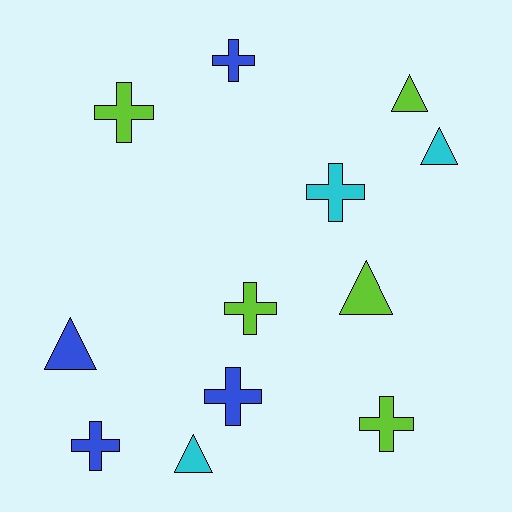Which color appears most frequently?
Lime, with 5 objects.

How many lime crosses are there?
There are 3 lime crosses.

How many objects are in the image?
There are 12 objects.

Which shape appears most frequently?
Cross, with 7 objects.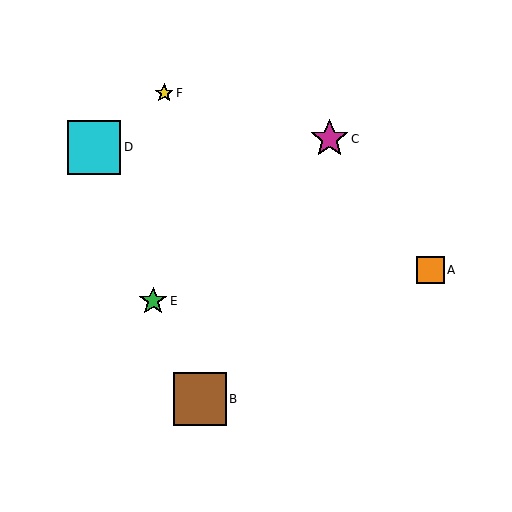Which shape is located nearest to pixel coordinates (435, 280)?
The orange square (labeled A) at (430, 270) is nearest to that location.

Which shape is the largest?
The cyan square (labeled D) is the largest.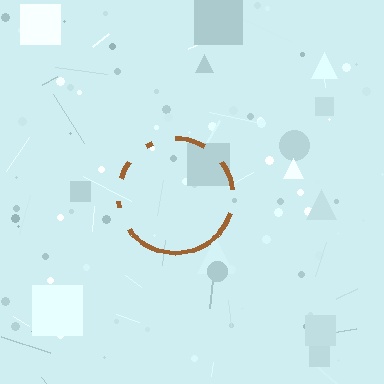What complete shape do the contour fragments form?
The contour fragments form a circle.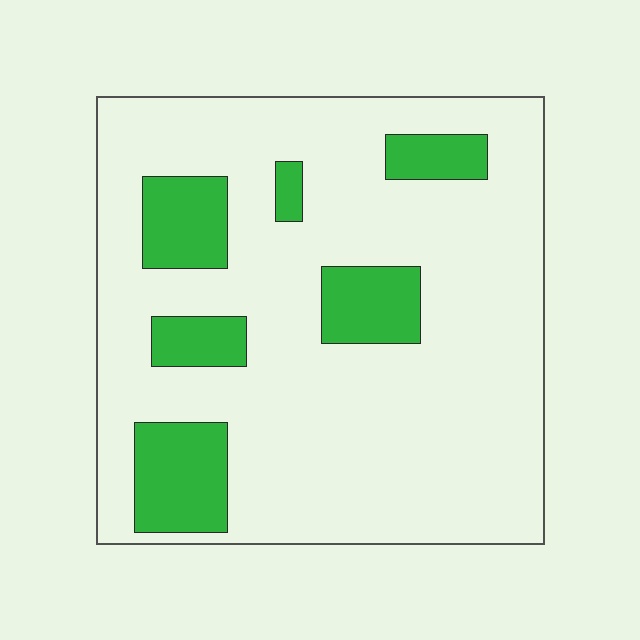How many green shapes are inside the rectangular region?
6.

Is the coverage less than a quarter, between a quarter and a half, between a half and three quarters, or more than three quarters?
Less than a quarter.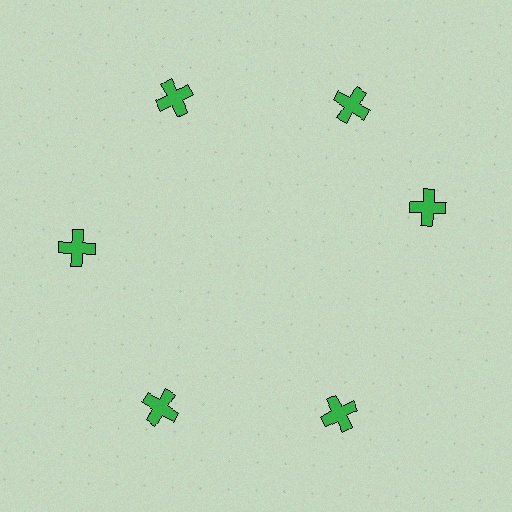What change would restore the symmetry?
The symmetry would be restored by rotating it back into even spacing with its neighbors so that all 6 crosses sit at equal angles and equal distance from the center.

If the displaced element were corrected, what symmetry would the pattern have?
It would have 6-fold rotational symmetry — the pattern would map onto itself every 60 degrees.